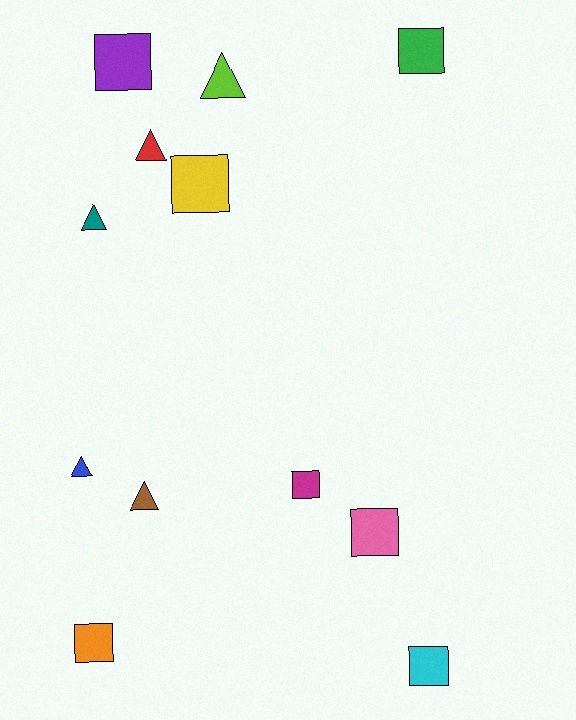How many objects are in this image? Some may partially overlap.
There are 12 objects.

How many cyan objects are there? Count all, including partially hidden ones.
There is 1 cyan object.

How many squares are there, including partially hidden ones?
There are 7 squares.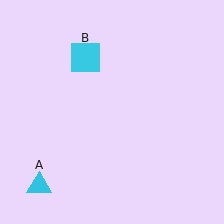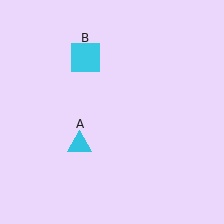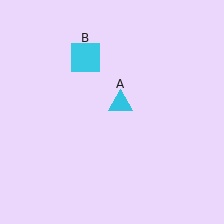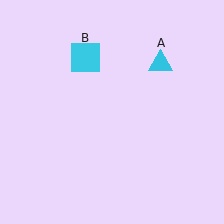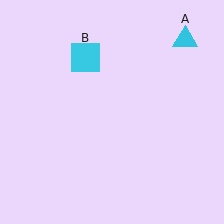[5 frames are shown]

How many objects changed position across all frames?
1 object changed position: cyan triangle (object A).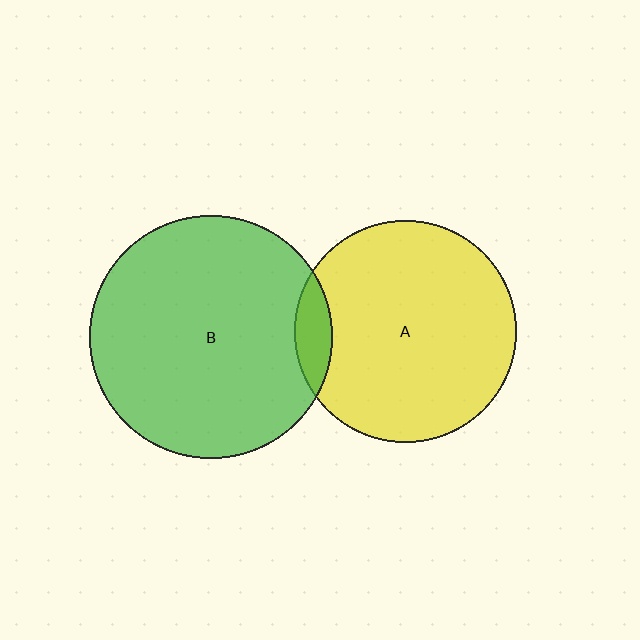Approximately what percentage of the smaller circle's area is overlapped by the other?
Approximately 10%.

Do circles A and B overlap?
Yes.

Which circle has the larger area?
Circle B (green).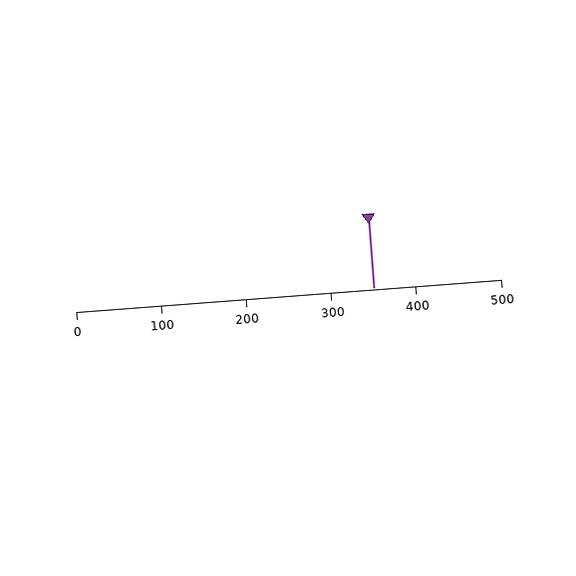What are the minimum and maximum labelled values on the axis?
The axis runs from 0 to 500.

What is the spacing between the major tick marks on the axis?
The major ticks are spaced 100 apart.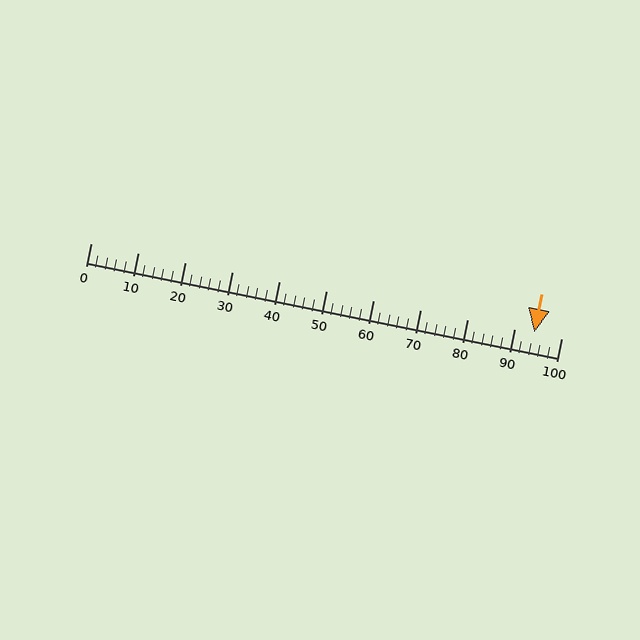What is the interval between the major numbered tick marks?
The major tick marks are spaced 10 units apart.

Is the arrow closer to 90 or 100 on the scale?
The arrow is closer to 90.